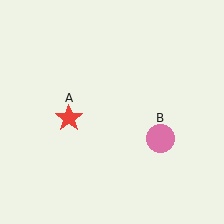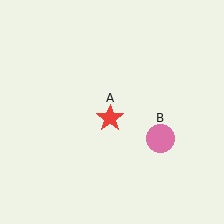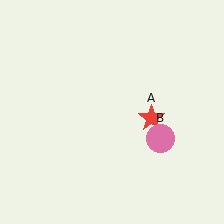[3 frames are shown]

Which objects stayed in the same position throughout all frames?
Pink circle (object B) remained stationary.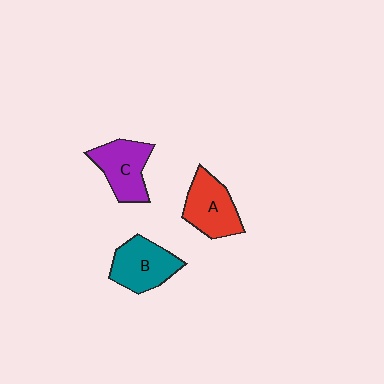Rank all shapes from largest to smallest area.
From largest to smallest: B (teal), A (red), C (purple).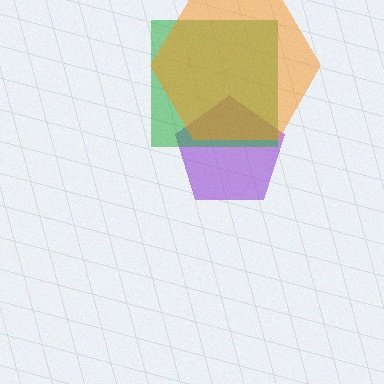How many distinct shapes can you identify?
There are 3 distinct shapes: a purple pentagon, a green square, an orange hexagon.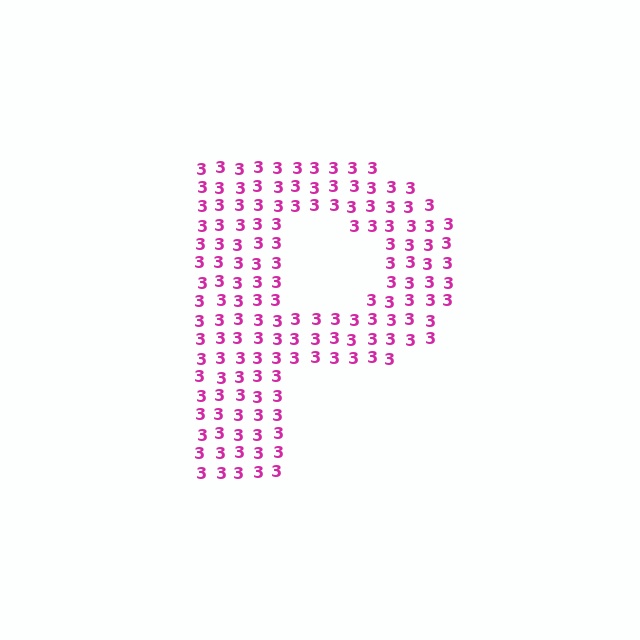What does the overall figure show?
The overall figure shows the letter P.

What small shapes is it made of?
It is made of small digit 3's.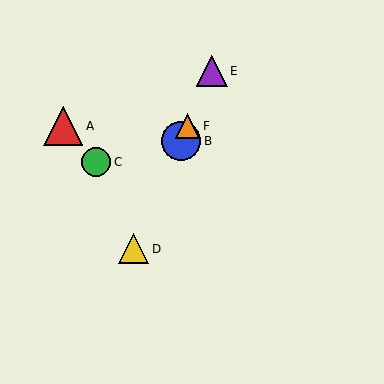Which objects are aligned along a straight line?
Objects B, D, E, F are aligned along a straight line.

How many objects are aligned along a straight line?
4 objects (B, D, E, F) are aligned along a straight line.